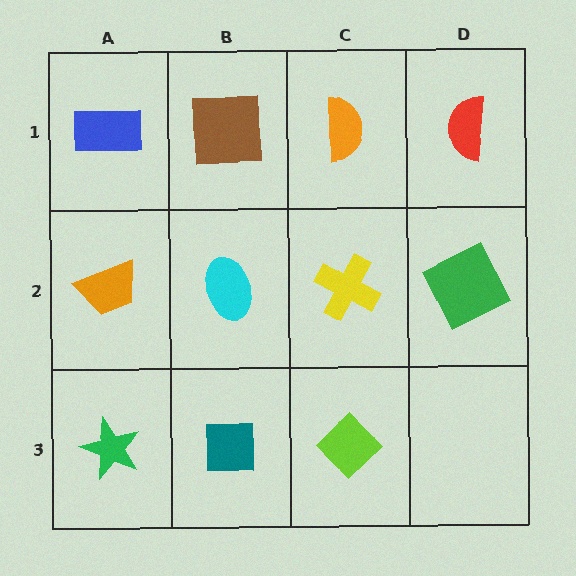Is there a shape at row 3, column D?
No, that cell is empty.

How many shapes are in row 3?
3 shapes.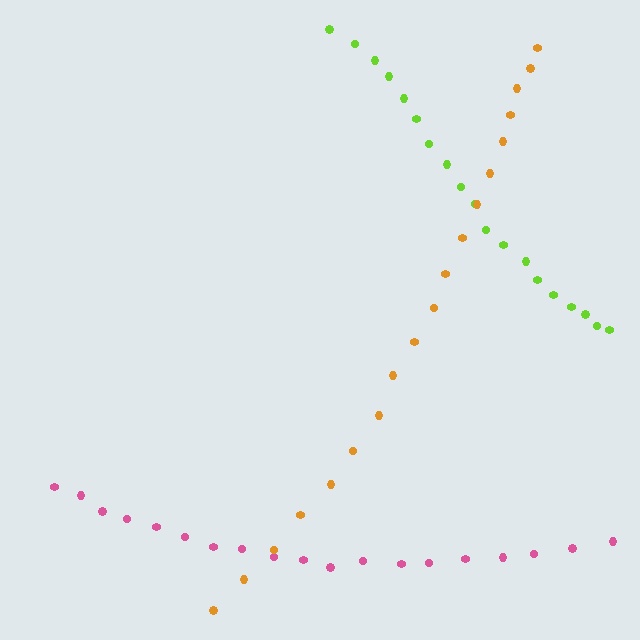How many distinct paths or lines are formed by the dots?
There are 3 distinct paths.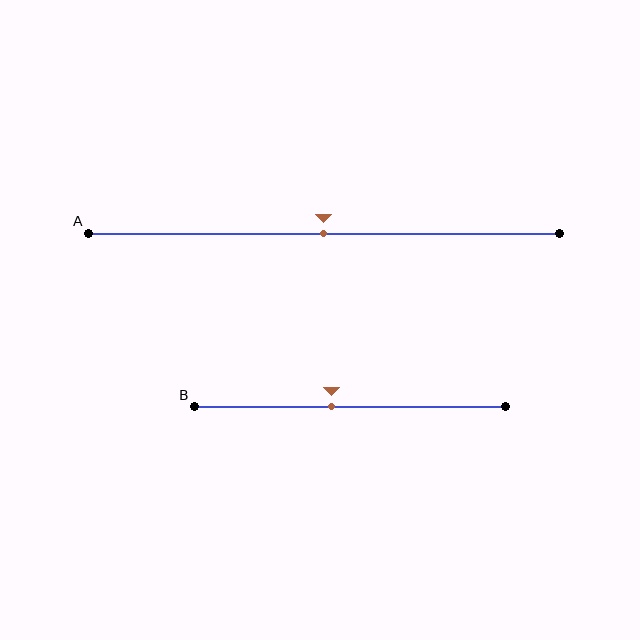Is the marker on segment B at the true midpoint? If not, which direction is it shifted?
No, the marker on segment B is shifted to the left by about 6% of the segment length.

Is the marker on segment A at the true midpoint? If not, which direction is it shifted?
Yes, the marker on segment A is at the true midpoint.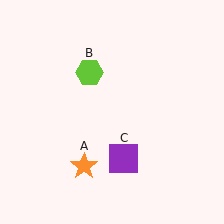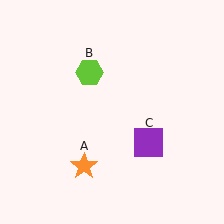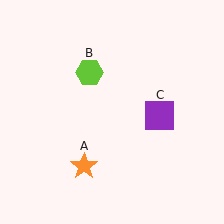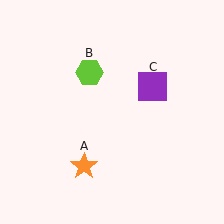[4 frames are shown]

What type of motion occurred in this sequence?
The purple square (object C) rotated counterclockwise around the center of the scene.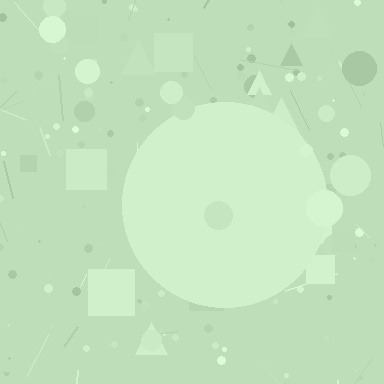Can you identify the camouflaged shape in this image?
The camouflaged shape is a circle.